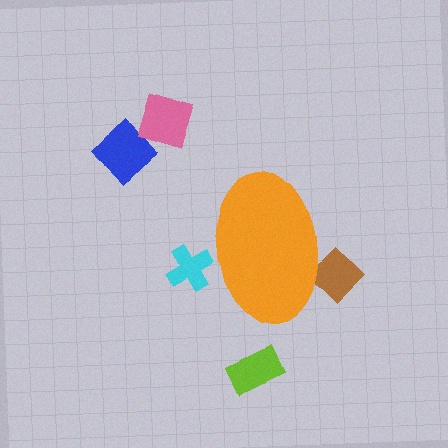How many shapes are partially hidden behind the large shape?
2 shapes are partially hidden.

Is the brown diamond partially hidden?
Yes, the brown diamond is partially hidden behind the orange ellipse.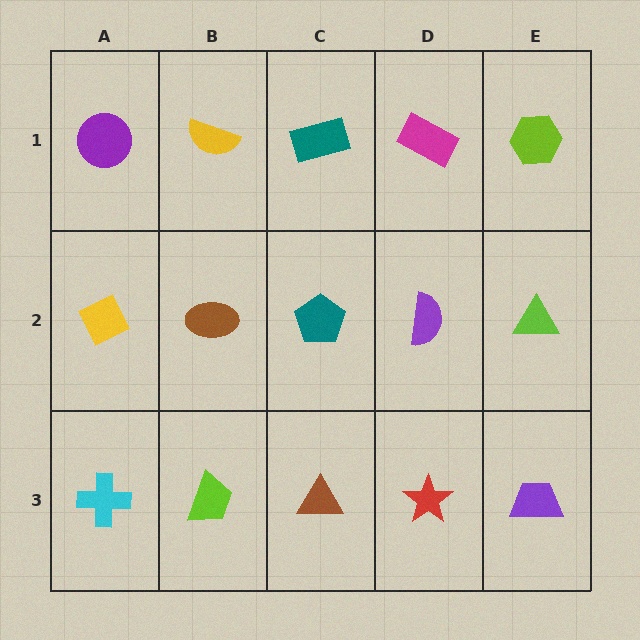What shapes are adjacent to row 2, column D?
A magenta rectangle (row 1, column D), a red star (row 3, column D), a teal pentagon (row 2, column C), a lime triangle (row 2, column E).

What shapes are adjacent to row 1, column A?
A yellow diamond (row 2, column A), a yellow semicircle (row 1, column B).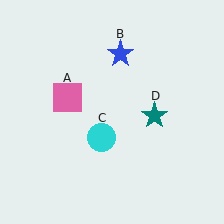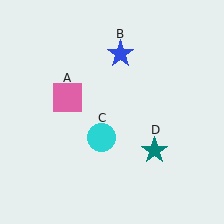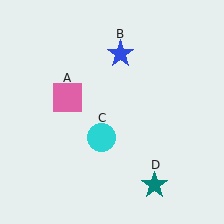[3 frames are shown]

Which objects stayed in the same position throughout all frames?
Pink square (object A) and blue star (object B) and cyan circle (object C) remained stationary.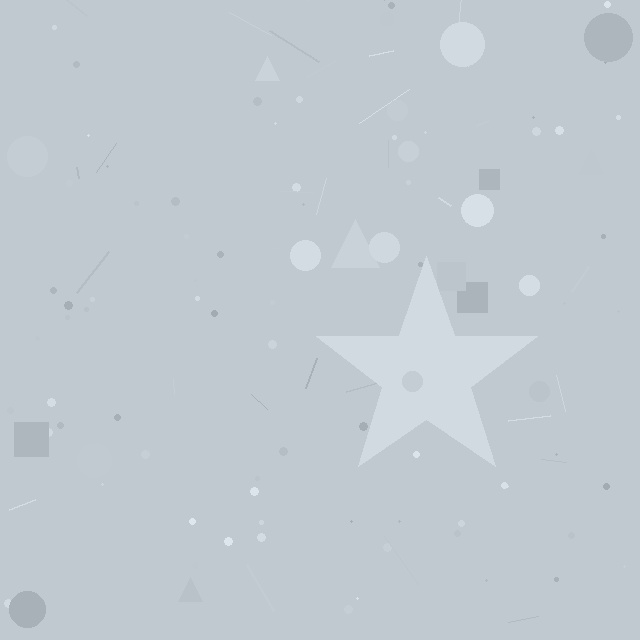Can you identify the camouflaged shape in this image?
The camouflaged shape is a star.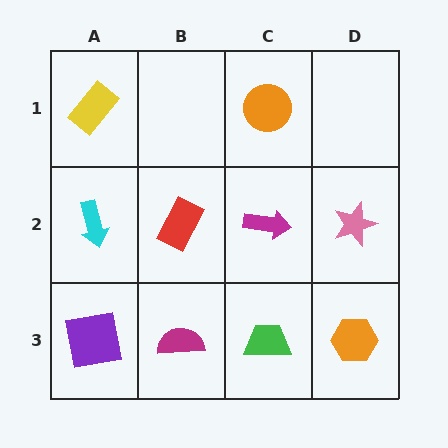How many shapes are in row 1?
2 shapes.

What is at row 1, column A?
A yellow rectangle.